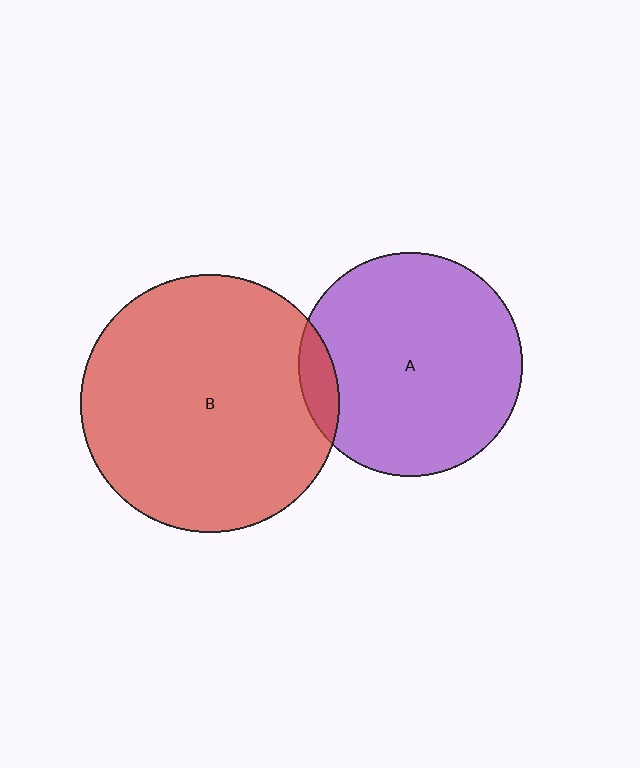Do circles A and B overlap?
Yes.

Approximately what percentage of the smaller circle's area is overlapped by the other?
Approximately 10%.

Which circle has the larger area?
Circle B (red).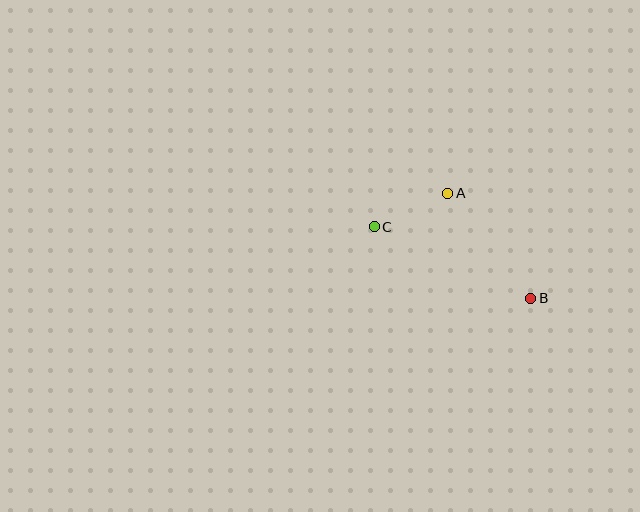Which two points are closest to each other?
Points A and C are closest to each other.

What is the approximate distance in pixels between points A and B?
The distance between A and B is approximately 134 pixels.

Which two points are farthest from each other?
Points B and C are farthest from each other.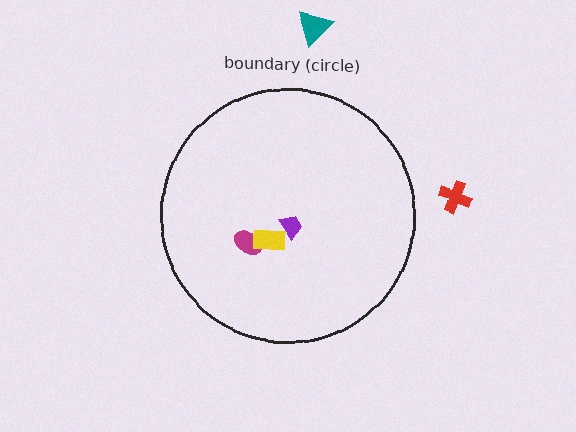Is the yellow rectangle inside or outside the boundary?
Inside.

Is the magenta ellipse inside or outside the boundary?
Inside.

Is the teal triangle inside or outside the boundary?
Outside.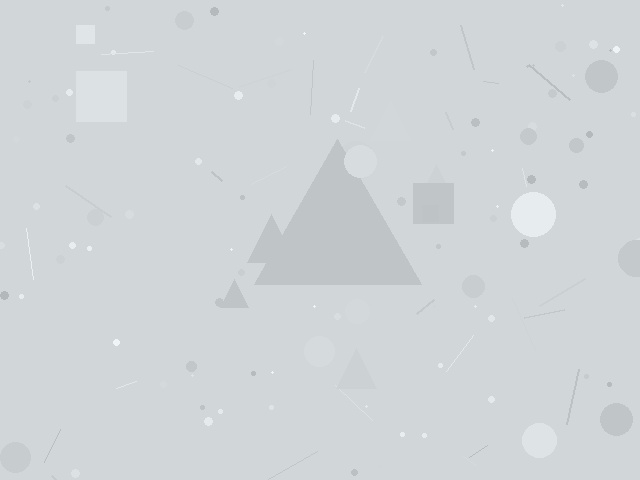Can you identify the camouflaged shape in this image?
The camouflaged shape is a triangle.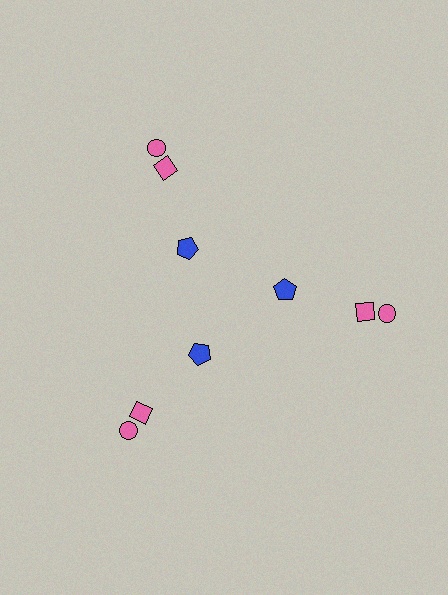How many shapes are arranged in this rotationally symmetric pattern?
There are 9 shapes, arranged in 3 groups of 3.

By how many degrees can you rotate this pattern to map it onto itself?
The pattern maps onto itself every 120 degrees of rotation.